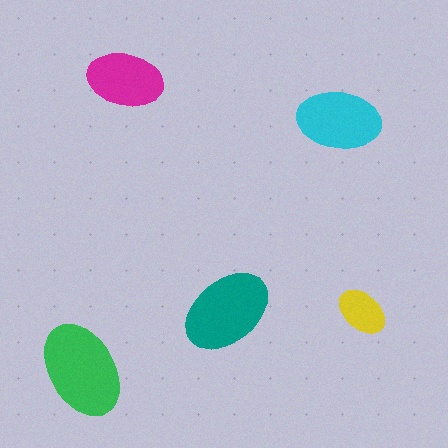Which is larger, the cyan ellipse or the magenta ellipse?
The cyan one.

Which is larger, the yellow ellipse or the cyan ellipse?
The cyan one.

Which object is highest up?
The magenta ellipse is topmost.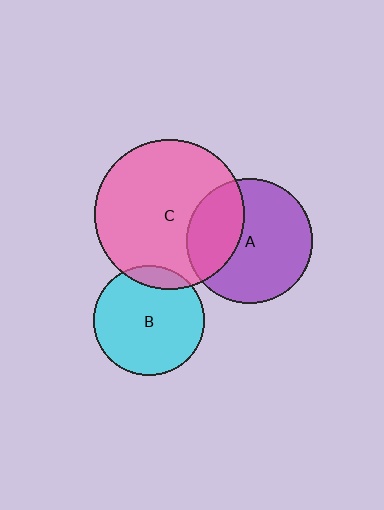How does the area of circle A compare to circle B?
Approximately 1.3 times.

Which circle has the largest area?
Circle C (pink).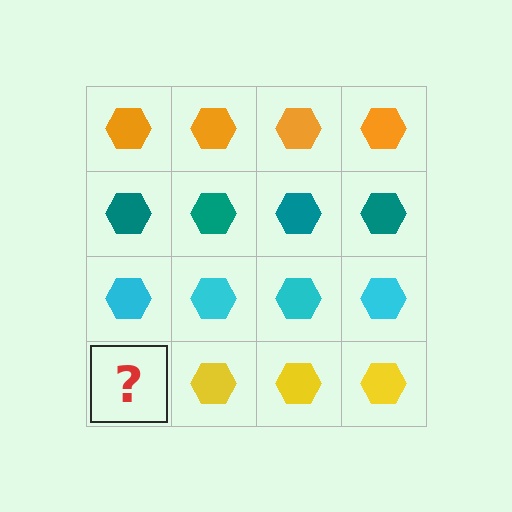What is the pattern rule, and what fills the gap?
The rule is that each row has a consistent color. The gap should be filled with a yellow hexagon.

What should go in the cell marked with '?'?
The missing cell should contain a yellow hexagon.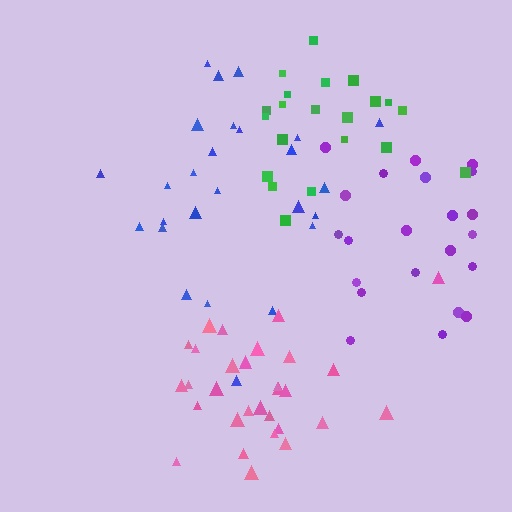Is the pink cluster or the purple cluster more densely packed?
Pink.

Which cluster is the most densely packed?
Pink.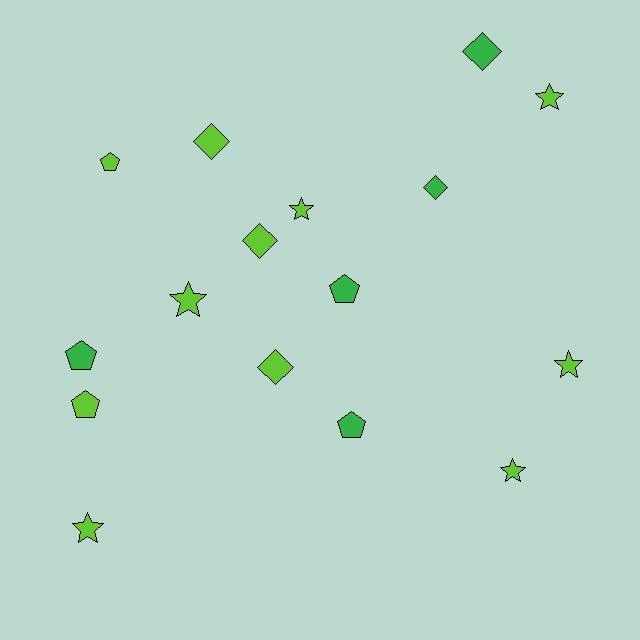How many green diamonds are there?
There are 2 green diamonds.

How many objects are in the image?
There are 16 objects.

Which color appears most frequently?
Lime, with 11 objects.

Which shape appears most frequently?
Star, with 6 objects.